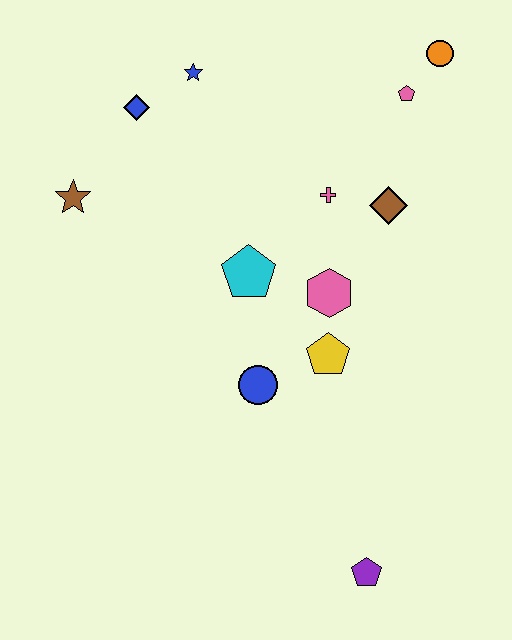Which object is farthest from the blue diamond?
The purple pentagon is farthest from the blue diamond.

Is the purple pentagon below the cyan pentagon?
Yes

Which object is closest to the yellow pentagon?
The pink hexagon is closest to the yellow pentagon.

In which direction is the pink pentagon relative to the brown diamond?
The pink pentagon is above the brown diamond.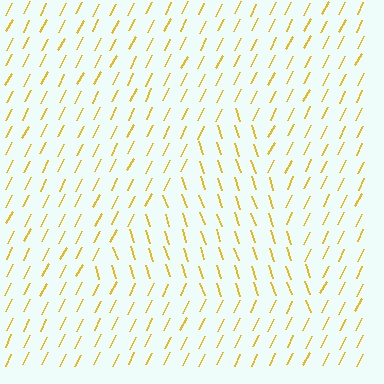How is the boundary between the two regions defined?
The boundary is defined purely by a change in line orientation (approximately 45 degrees difference). All lines are the same color and thickness.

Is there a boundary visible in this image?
Yes, there is a texture boundary formed by a change in line orientation.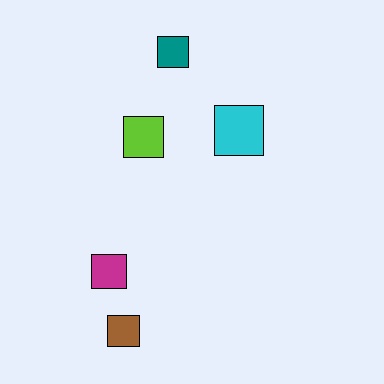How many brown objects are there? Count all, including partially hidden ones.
There is 1 brown object.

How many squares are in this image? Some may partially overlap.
There are 5 squares.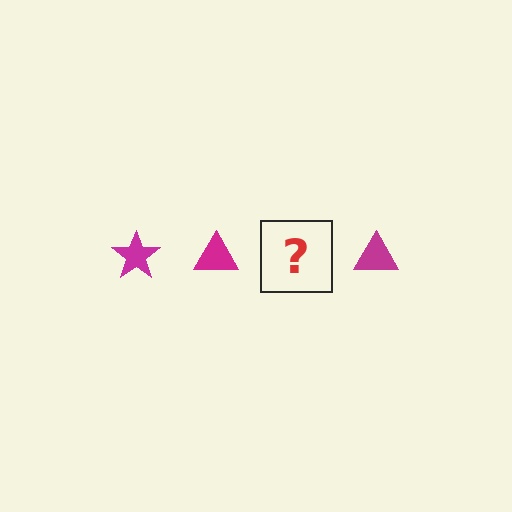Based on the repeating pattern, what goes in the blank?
The blank should be a magenta star.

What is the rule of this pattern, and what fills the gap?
The rule is that the pattern cycles through star, triangle shapes in magenta. The gap should be filled with a magenta star.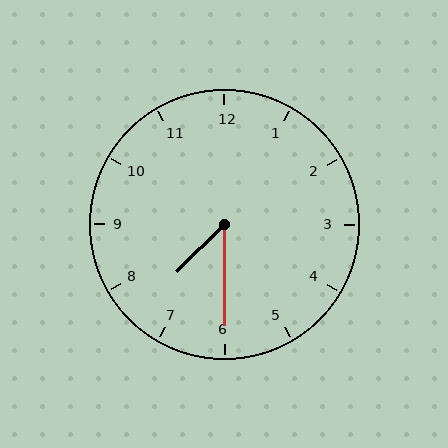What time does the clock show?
7:30.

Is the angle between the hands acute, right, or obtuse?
It is acute.